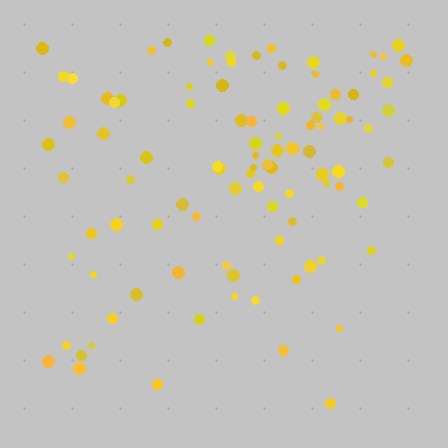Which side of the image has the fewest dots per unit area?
The bottom.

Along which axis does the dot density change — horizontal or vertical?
Vertical.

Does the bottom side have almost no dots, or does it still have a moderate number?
Still a moderate number, just noticeably fewer than the top.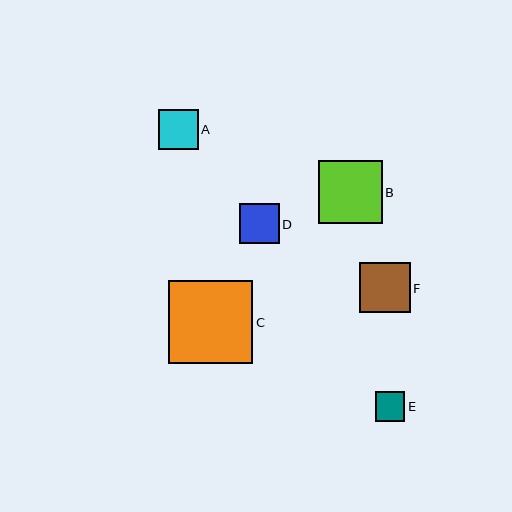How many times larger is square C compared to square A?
Square C is approximately 2.1 times the size of square A.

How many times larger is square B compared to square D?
Square B is approximately 1.6 times the size of square D.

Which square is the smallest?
Square E is the smallest with a size of approximately 30 pixels.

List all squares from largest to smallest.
From largest to smallest: C, B, F, A, D, E.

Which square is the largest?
Square C is the largest with a size of approximately 84 pixels.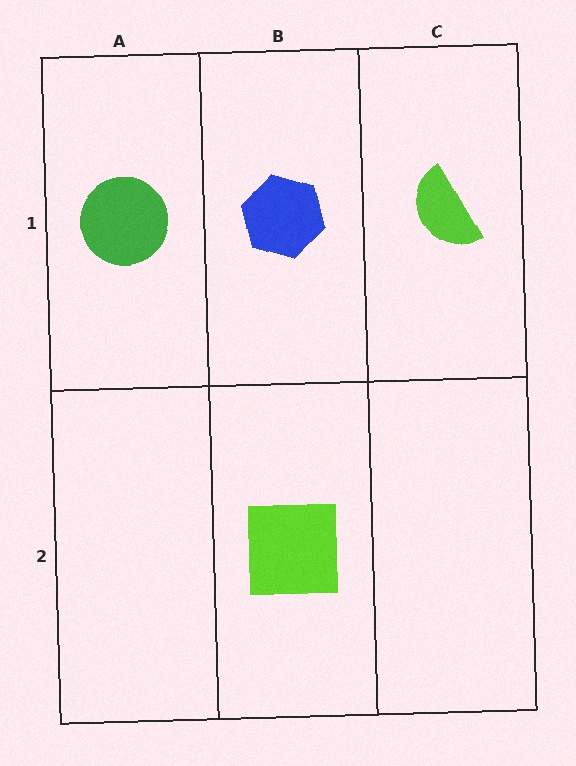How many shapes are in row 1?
3 shapes.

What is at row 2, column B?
A lime square.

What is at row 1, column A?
A green circle.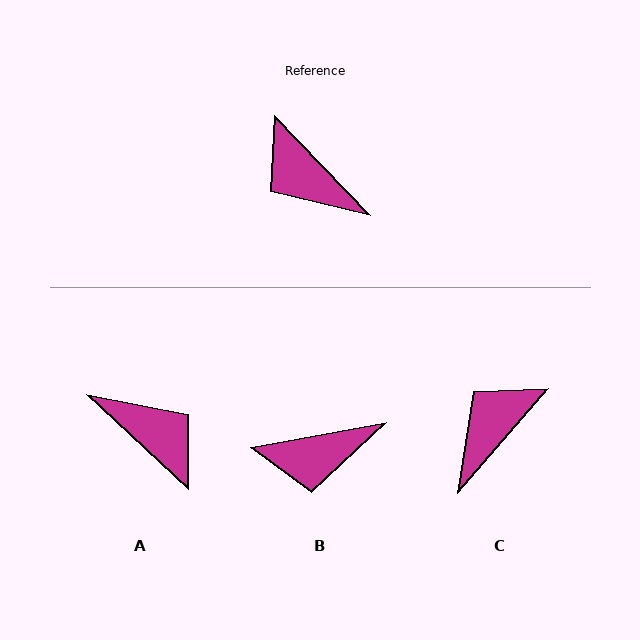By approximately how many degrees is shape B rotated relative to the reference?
Approximately 56 degrees counter-clockwise.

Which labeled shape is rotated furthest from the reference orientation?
A, about 177 degrees away.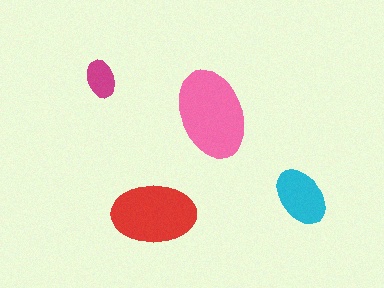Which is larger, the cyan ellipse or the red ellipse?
The red one.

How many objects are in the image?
There are 4 objects in the image.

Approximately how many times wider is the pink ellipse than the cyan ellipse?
About 1.5 times wider.